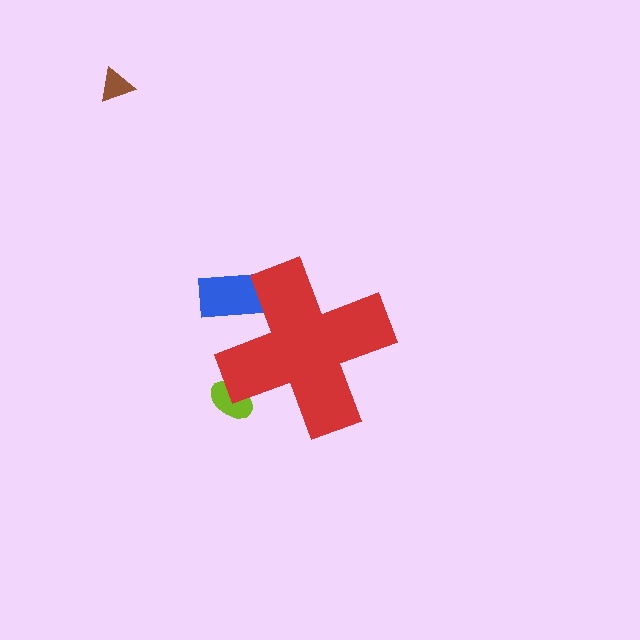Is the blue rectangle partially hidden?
Yes, the blue rectangle is partially hidden behind the red cross.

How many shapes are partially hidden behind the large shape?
2 shapes are partially hidden.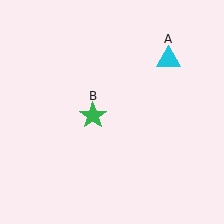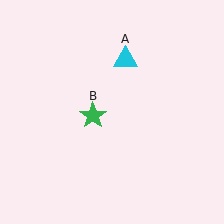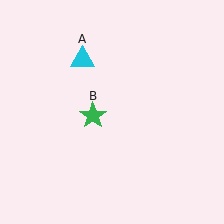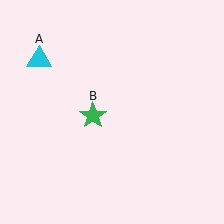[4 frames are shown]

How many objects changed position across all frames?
1 object changed position: cyan triangle (object A).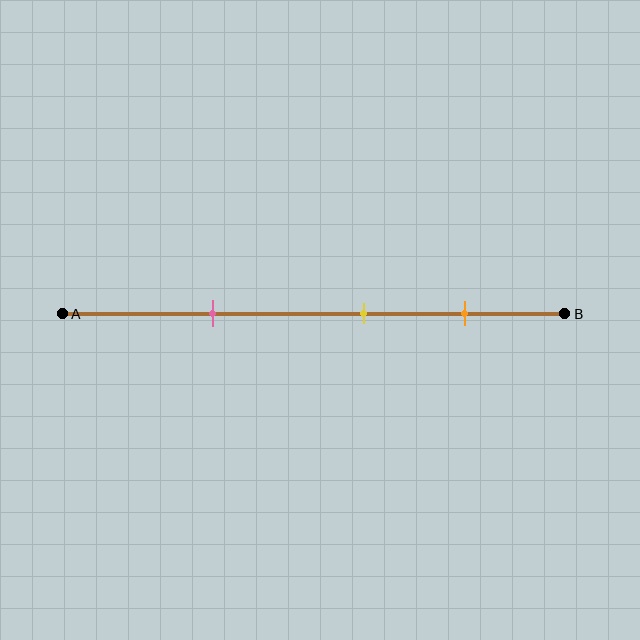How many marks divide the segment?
There are 3 marks dividing the segment.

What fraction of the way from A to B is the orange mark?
The orange mark is approximately 80% (0.8) of the way from A to B.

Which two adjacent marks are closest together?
The yellow and orange marks are the closest adjacent pair.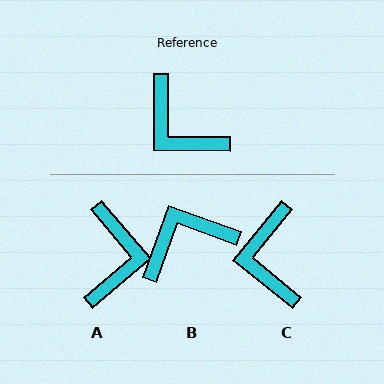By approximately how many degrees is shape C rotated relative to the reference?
Approximately 39 degrees clockwise.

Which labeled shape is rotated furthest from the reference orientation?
A, about 131 degrees away.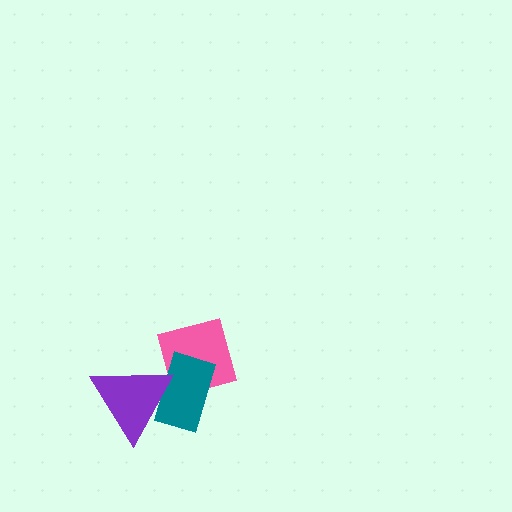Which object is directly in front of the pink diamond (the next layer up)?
The teal rectangle is directly in front of the pink diamond.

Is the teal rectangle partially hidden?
Yes, it is partially covered by another shape.